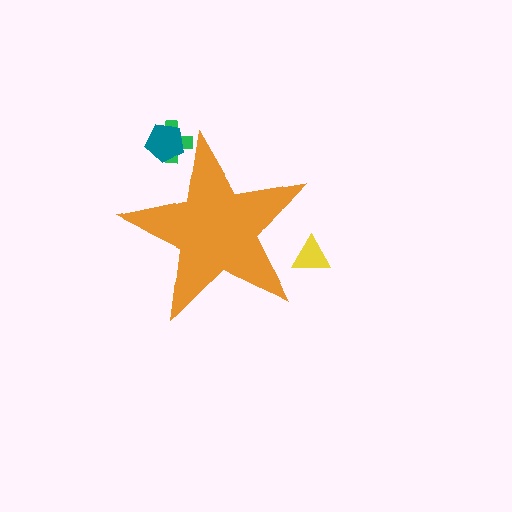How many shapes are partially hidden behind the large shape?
3 shapes are partially hidden.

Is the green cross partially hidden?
Yes, the green cross is partially hidden behind the orange star.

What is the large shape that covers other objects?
An orange star.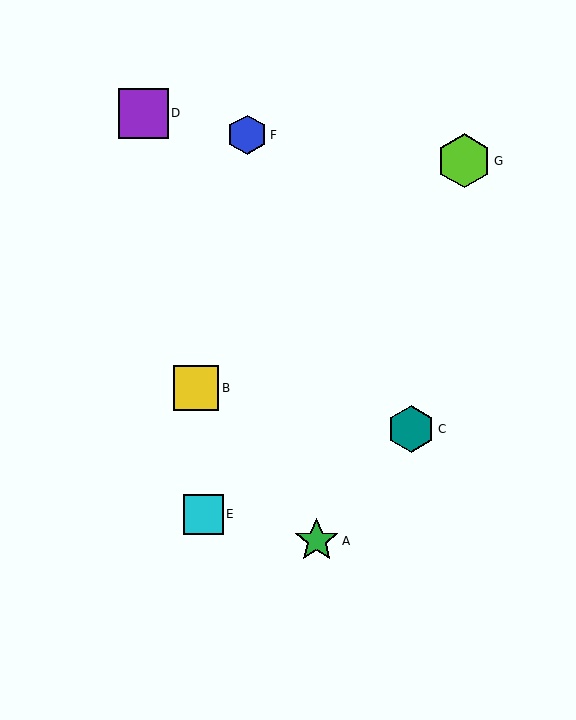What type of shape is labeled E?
Shape E is a cyan square.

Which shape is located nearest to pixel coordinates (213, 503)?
The cyan square (labeled E) at (203, 514) is nearest to that location.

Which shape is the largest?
The lime hexagon (labeled G) is the largest.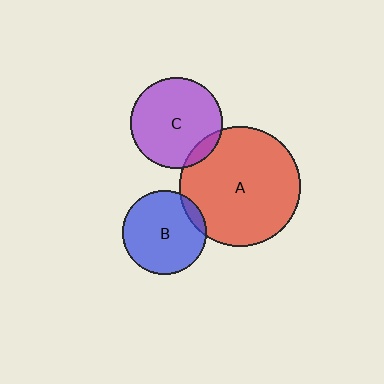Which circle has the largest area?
Circle A (red).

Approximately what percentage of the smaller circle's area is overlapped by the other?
Approximately 10%.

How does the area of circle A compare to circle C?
Approximately 1.7 times.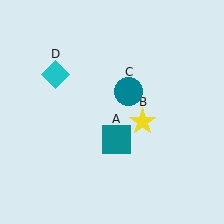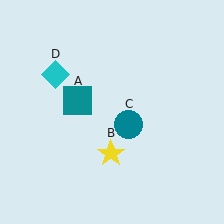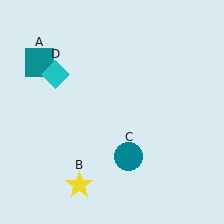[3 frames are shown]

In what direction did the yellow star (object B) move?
The yellow star (object B) moved down and to the left.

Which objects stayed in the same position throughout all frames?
Cyan diamond (object D) remained stationary.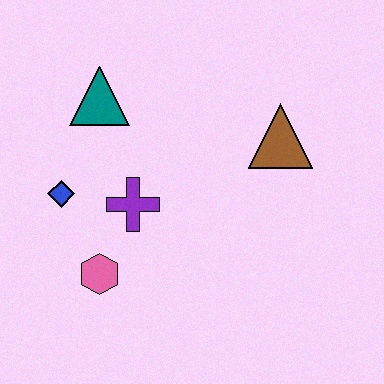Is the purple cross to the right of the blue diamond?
Yes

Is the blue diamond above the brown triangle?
No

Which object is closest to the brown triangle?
The purple cross is closest to the brown triangle.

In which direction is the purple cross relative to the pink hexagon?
The purple cross is above the pink hexagon.